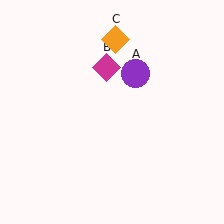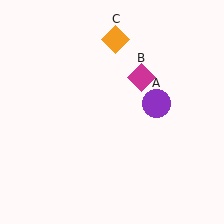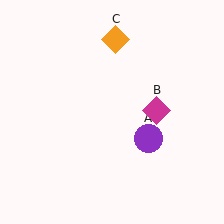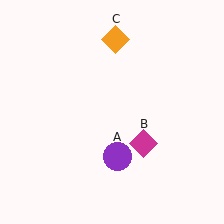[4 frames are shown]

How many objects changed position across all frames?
2 objects changed position: purple circle (object A), magenta diamond (object B).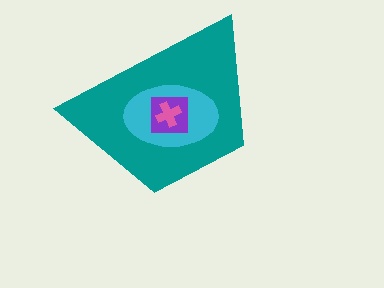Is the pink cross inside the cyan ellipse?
Yes.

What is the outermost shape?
The teal trapezoid.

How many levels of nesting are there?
4.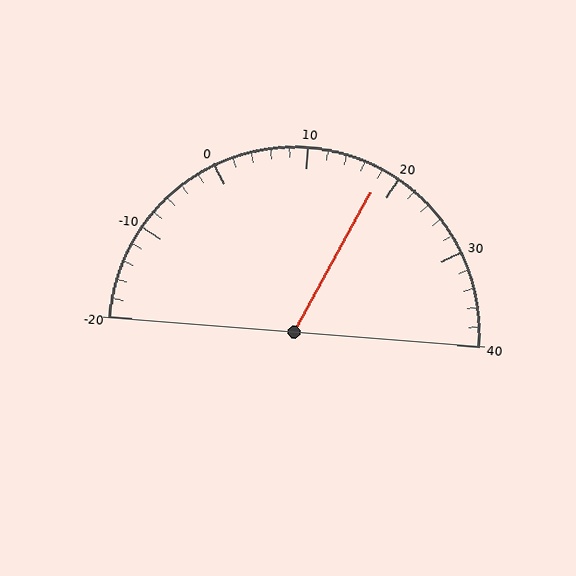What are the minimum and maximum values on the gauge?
The gauge ranges from -20 to 40.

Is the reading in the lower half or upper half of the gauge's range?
The reading is in the upper half of the range (-20 to 40).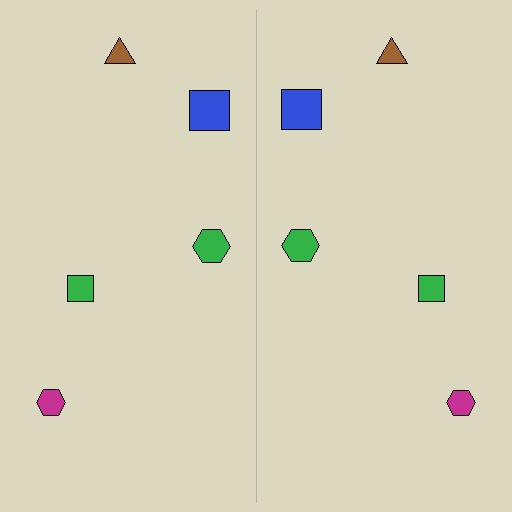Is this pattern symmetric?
Yes, this pattern has bilateral (reflection) symmetry.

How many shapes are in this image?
There are 10 shapes in this image.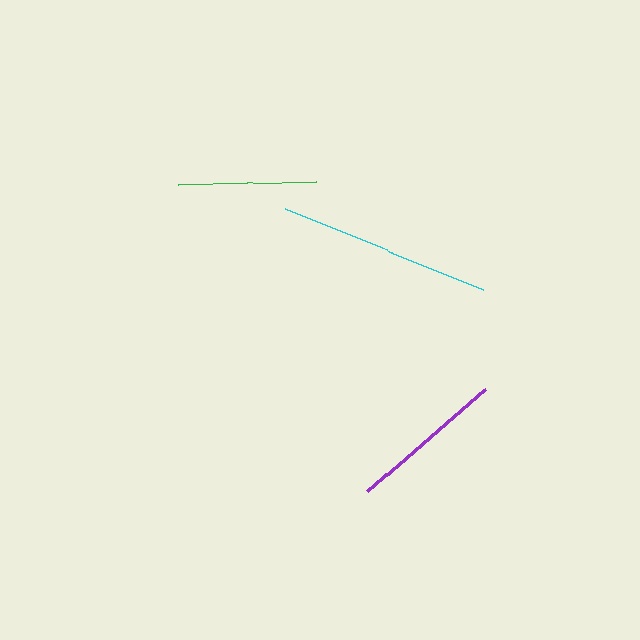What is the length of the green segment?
The green segment is approximately 138 pixels long.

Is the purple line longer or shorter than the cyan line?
The cyan line is longer than the purple line.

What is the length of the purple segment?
The purple segment is approximately 156 pixels long.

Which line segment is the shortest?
The green line is the shortest at approximately 138 pixels.